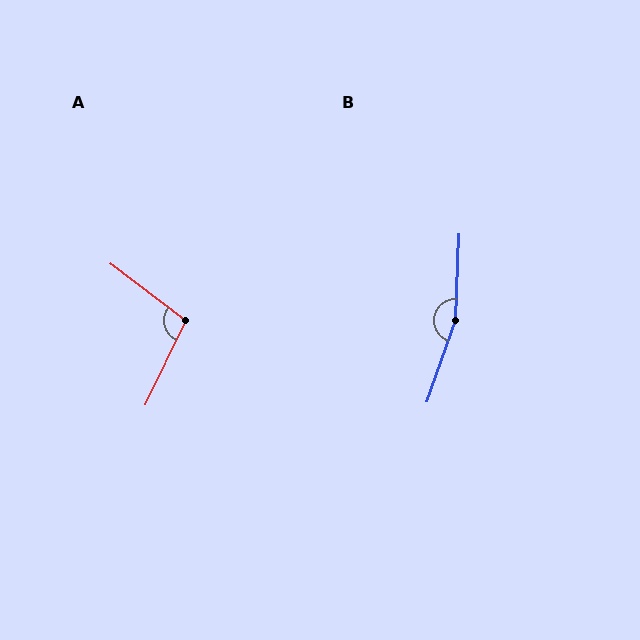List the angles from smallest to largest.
A (101°), B (164°).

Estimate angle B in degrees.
Approximately 164 degrees.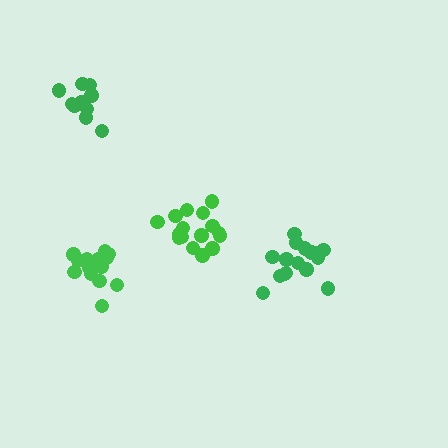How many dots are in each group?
Group 1: 14 dots, Group 2: 16 dots, Group 3: 11 dots, Group 4: 16 dots (57 total).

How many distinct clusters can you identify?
There are 4 distinct clusters.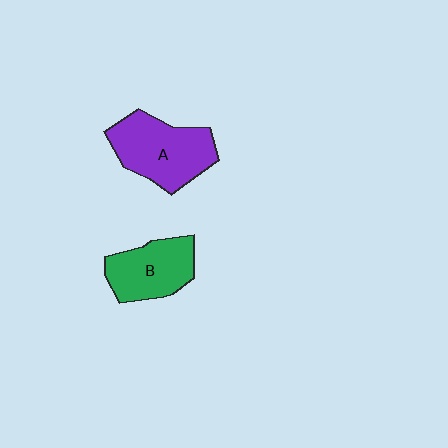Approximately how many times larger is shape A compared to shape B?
Approximately 1.3 times.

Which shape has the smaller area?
Shape B (green).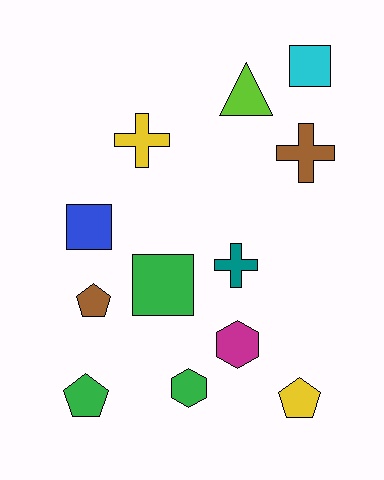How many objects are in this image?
There are 12 objects.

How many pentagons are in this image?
There are 3 pentagons.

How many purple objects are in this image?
There are no purple objects.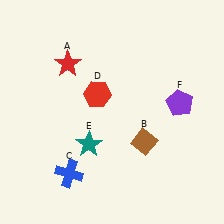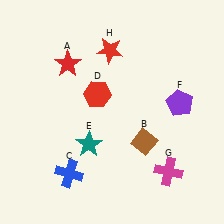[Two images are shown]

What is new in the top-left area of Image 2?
A red star (H) was added in the top-left area of Image 2.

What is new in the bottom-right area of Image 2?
A magenta cross (G) was added in the bottom-right area of Image 2.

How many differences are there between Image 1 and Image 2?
There are 2 differences between the two images.